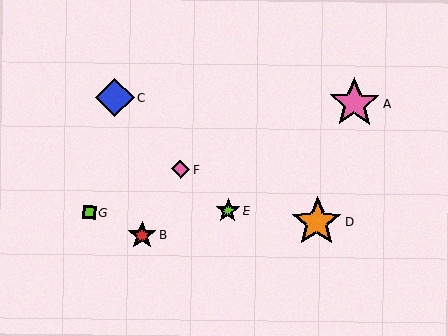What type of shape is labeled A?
Shape A is a pink star.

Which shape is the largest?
The pink star (labeled A) is the largest.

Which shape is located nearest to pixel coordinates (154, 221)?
The red star (labeled B) at (142, 235) is nearest to that location.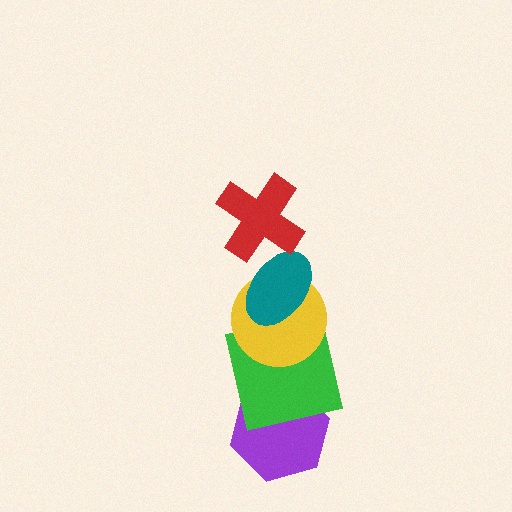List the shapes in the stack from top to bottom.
From top to bottom: the red cross, the teal ellipse, the yellow circle, the green square, the purple hexagon.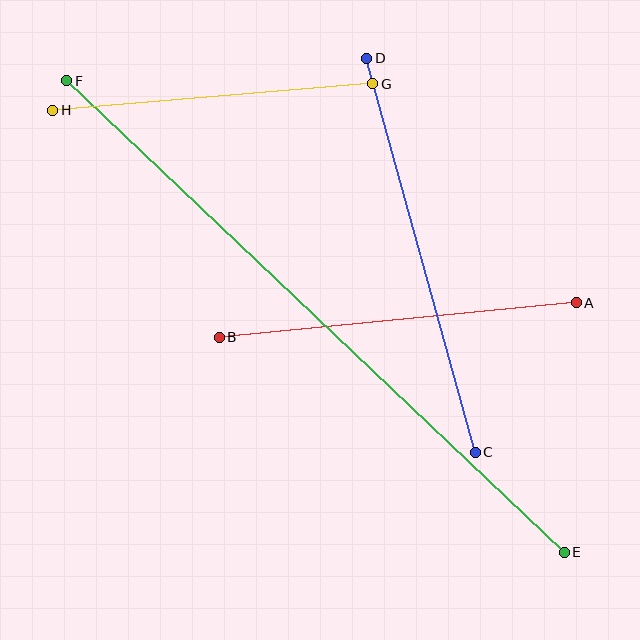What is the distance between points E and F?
The distance is approximately 685 pixels.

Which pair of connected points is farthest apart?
Points E and F are farthest apart.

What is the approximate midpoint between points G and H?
The midpoint is at approximately (213, 97) pixels.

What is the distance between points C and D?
The distance is approximately 408 pixels.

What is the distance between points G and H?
The distance is approximately 321 pixels.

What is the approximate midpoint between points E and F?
The midpoint is at approximately (315, 317) pixels.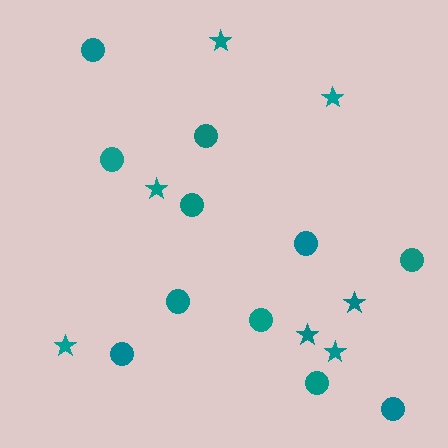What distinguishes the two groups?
There are 2 groups: one group of stars (7) and one group of circles (11).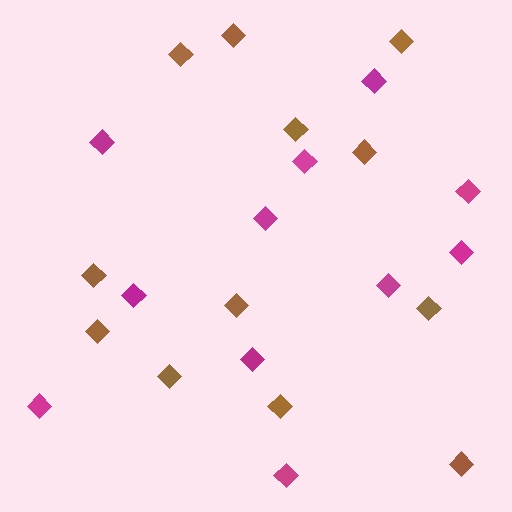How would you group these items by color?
There are 2 groups: one group of brown diamonds (12) and one group of magenta diamonds (11).